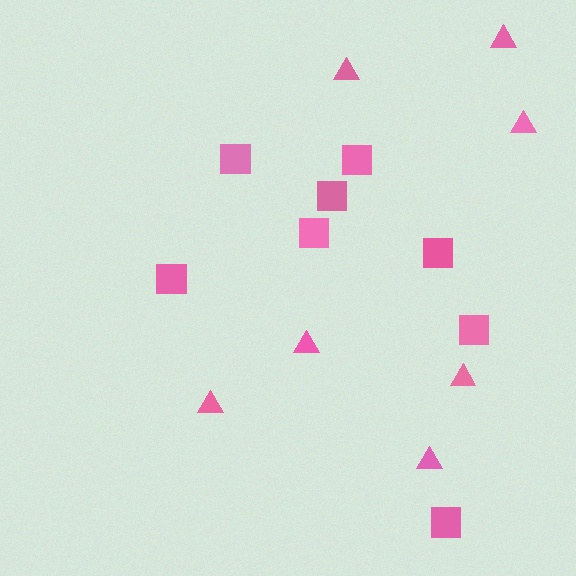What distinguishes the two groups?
There are 2 groups: one group of triangles (7) and one group of squares (8).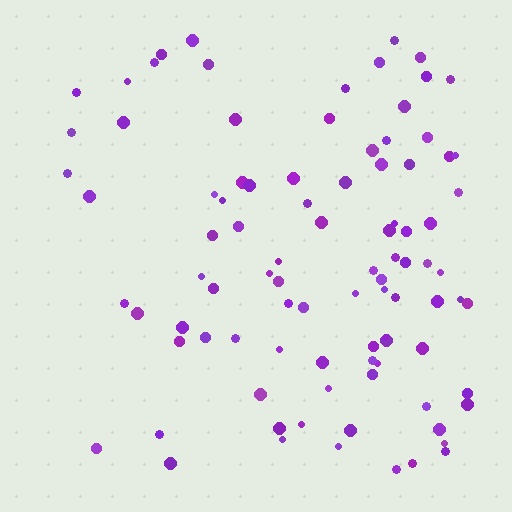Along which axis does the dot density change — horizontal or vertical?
Horizontal.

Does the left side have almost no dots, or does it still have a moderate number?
Still a moderate number, just noticeably fewer than the right.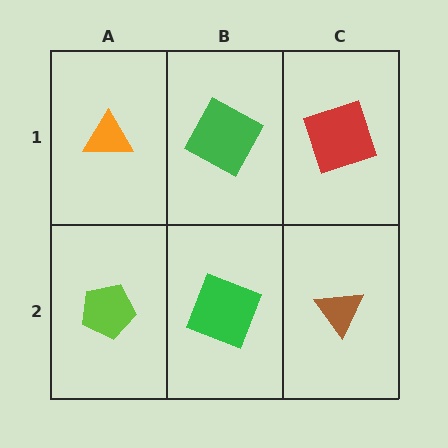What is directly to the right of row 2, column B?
A brown triangle.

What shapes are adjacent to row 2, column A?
An orange triangle (row 1, column A), a green square (row 2, column B).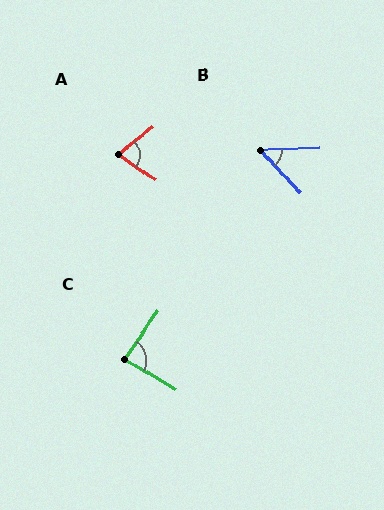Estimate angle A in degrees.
Approximately 73 degrees.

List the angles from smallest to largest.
B (49°), A (73°), C (86°).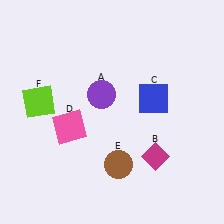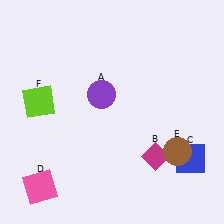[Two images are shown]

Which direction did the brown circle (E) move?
The brown circle (E) moved right.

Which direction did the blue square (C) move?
The blue square (C) moved down.